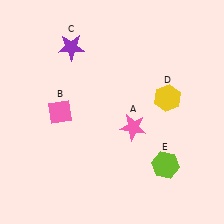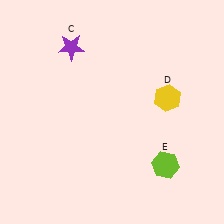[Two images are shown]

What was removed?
The pink diamond (B), the pink star (A) were removed in Image 2.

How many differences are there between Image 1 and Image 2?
There are 2 differences between the two images.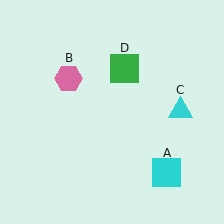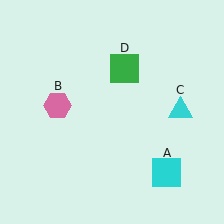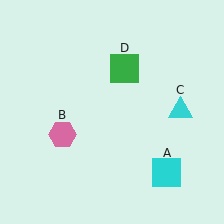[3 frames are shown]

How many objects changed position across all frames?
1 object changed position: pink hexagon (object B).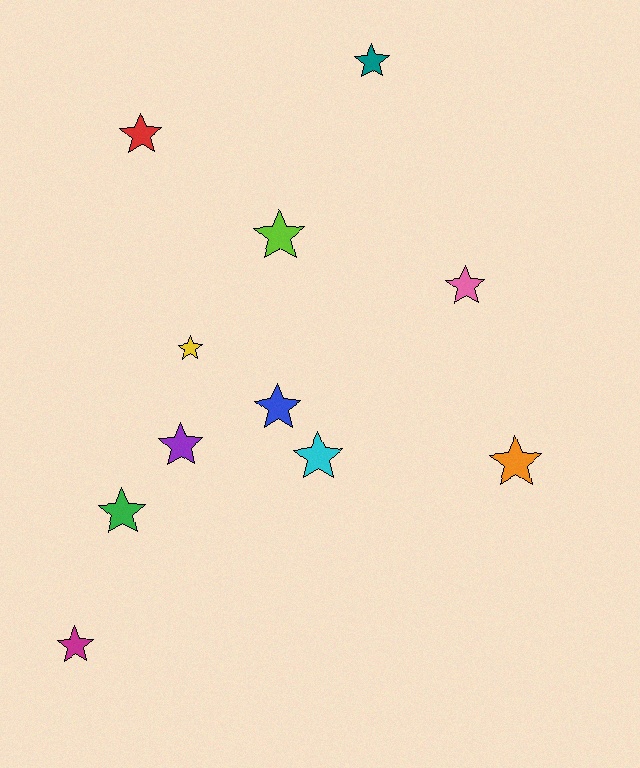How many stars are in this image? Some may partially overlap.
There are 11 stars.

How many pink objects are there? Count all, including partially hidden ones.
There is 1 pink object.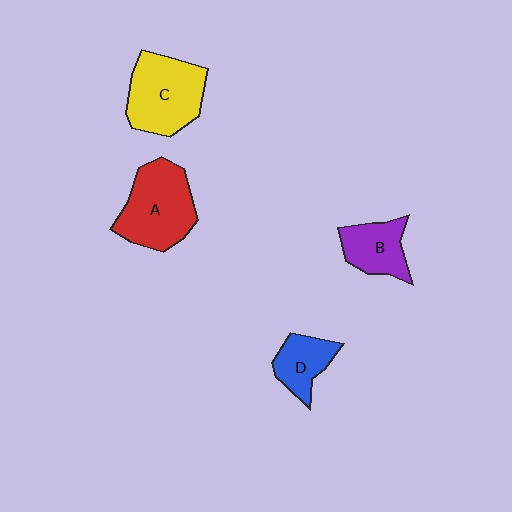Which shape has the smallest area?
Shape D (blue).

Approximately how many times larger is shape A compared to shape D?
Approximately 1.9 times.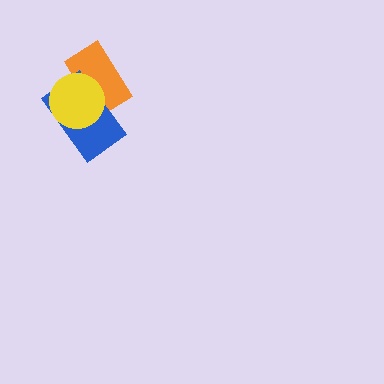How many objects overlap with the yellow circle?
2 objects overlap with the yellow circle.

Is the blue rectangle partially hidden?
Yes, it is partially covered by another shape.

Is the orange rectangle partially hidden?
Yes, it is partially covered by another shape.